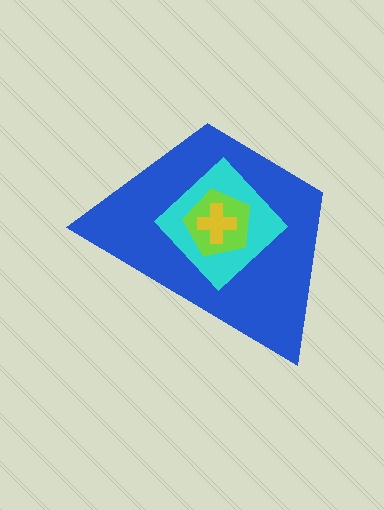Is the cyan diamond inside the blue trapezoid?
Yes.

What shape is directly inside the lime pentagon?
The yellow cross.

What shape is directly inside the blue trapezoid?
The cyan diamond.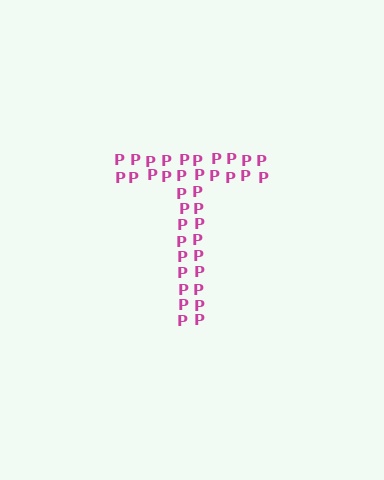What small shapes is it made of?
It is made of small letter P's.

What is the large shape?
The large shape is the letter T.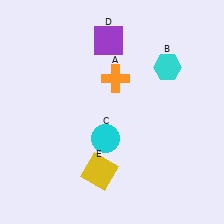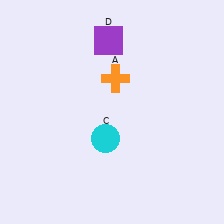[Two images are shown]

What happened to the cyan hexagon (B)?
The cyan hexagon (B) was removed in Image 2. It was in the top-right area of Image 1.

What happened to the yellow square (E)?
The yellow square (E) was removed in Image 2. It was in the bottom-left area of Image 1.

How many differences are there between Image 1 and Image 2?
There are 2 differences between the two images.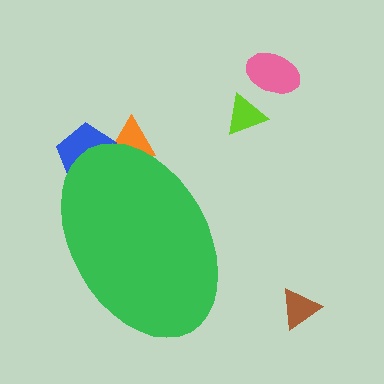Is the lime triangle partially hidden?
No, the lime triangle is fully visible.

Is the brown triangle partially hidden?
No, the brown triangle is fully visible.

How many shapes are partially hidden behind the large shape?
2 shapes are partially hidden.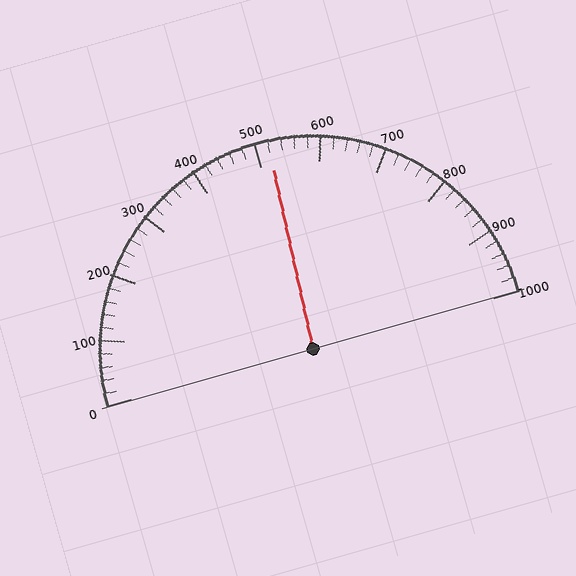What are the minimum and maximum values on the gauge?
The gauge ranges from 0 to 1000.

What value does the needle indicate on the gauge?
The needle indicates approximately 520.